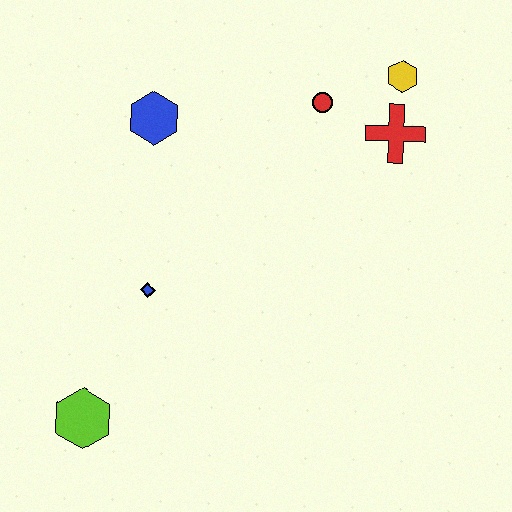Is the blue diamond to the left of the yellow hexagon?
Yes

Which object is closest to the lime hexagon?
The blue diamond is closest to the lime hexagon.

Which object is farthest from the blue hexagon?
The lime hexagon is farthest from the blue hexagon.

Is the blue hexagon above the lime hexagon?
Yes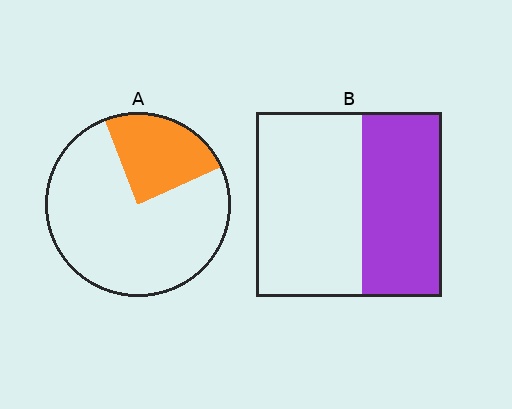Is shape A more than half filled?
No.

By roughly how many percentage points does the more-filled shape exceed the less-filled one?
By roughly 20 percentage points (B over A).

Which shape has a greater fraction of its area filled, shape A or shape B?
Shape B.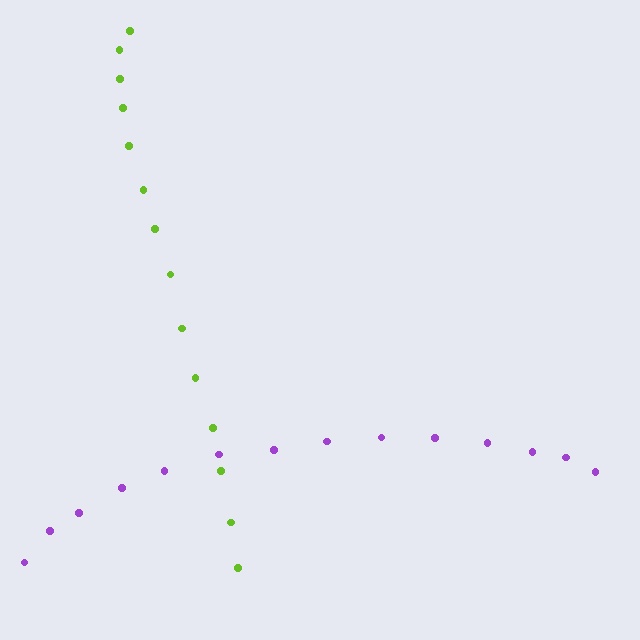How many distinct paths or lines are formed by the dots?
There are 2 distinct paths.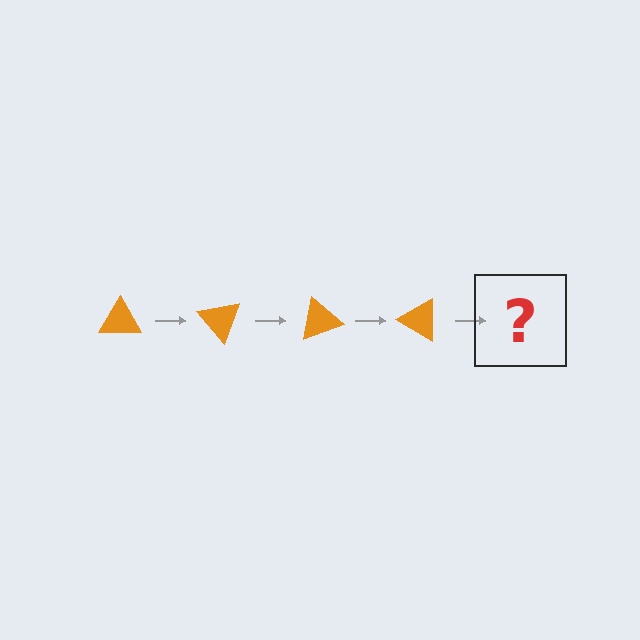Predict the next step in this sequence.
The next step is an orange triangle rotated 200 degrees.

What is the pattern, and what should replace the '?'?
The pattern is that the triangle rotates 50 degrees each step. The '?' should be an orange triangle rotated 200 degrees.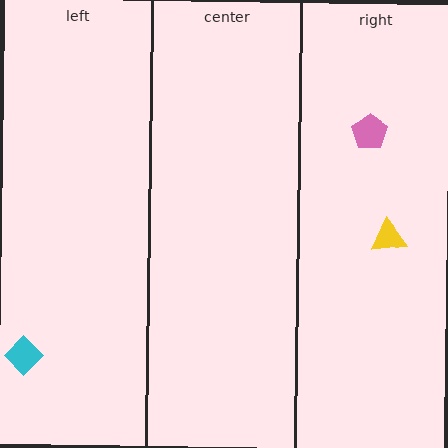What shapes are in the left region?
The cyan diamond.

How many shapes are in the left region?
1.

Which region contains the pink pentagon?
The right region.